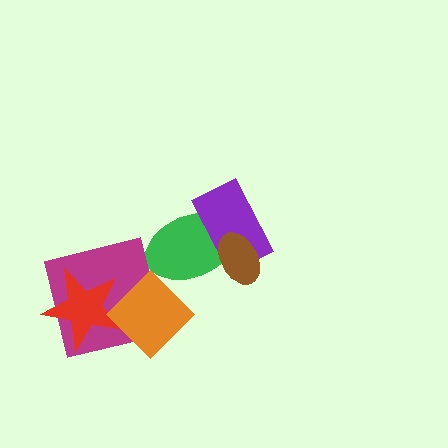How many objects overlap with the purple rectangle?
2 objects overlap with the purple rectangle.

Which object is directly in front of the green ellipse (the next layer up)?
The purple rectangle is directly in front of the green ellipse.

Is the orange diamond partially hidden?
No, no other shape covers it.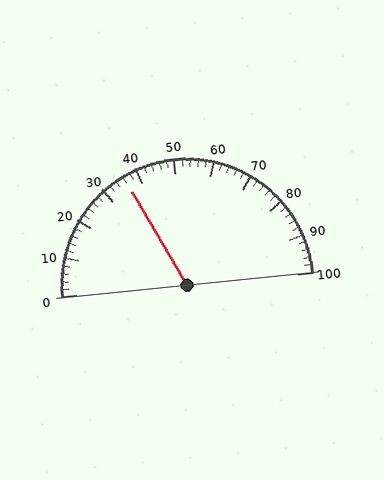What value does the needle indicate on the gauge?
The needle indicates approximately 36.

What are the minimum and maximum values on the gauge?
The gauge ranges from 0 to 100.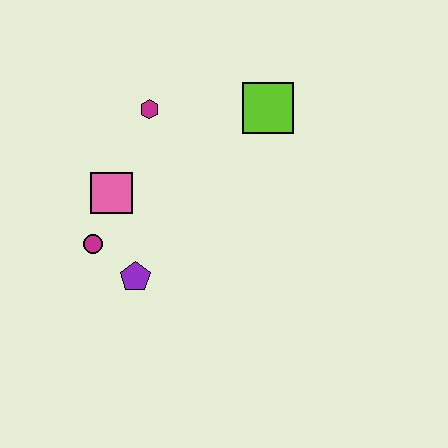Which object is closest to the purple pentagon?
The magenta circle is closest to the purple pentagon.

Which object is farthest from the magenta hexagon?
The purple pentagon is farthest from the magenta hexagon.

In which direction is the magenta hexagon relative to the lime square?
The magenta hexagon is to the left of the lime square.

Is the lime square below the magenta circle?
No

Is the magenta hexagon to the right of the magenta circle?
Yes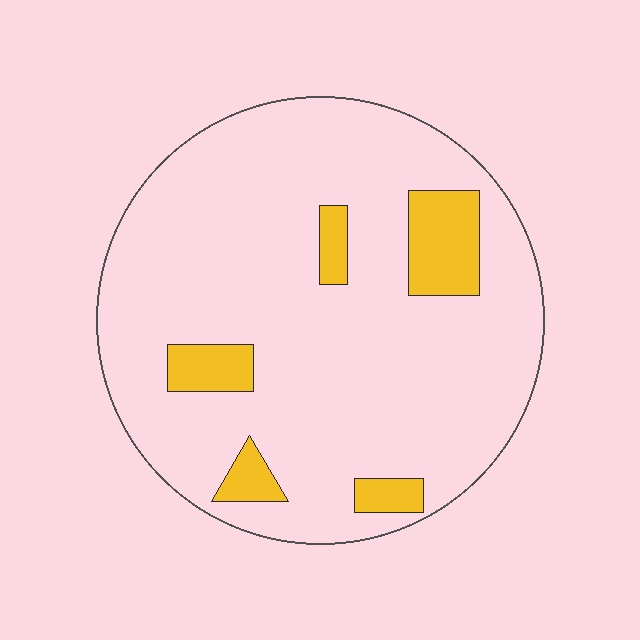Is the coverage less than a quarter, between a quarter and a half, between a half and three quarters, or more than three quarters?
Less than a quarter.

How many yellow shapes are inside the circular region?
5.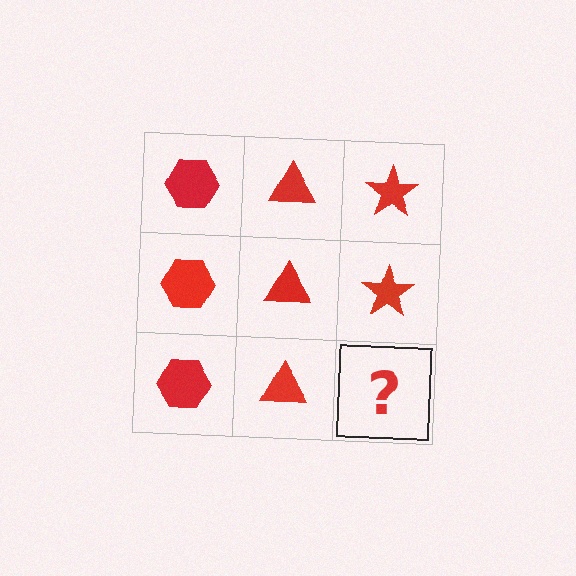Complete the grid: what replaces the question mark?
The question mark should be replaced with a red star.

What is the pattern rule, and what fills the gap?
The rule is that each column has a consistent shape. The gap should be filled with a red star.